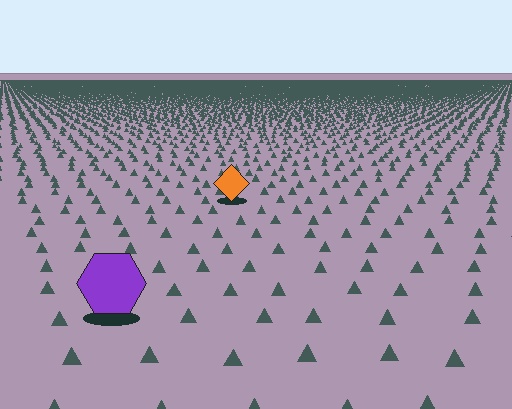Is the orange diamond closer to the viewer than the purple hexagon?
No. The purple hexagon is closer — you can tell from the texture gradient: the ground texture is coarser near it.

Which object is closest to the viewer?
The purple hexagon is closest. The texture marks near it are larger and more spread out.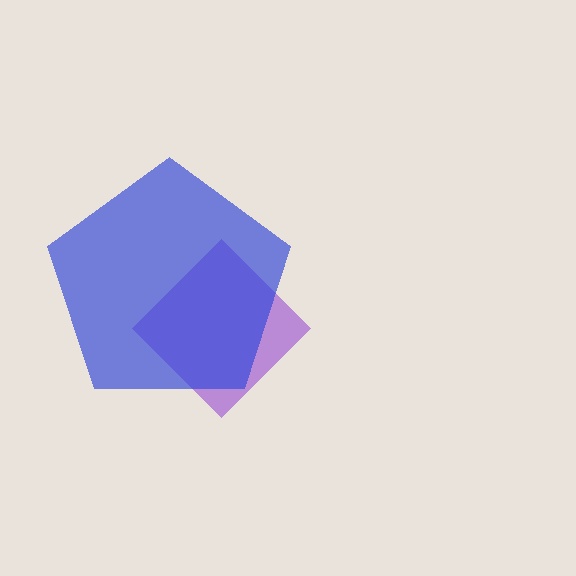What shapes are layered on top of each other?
The layered shapes are: a purple diamond, a blue pentagon.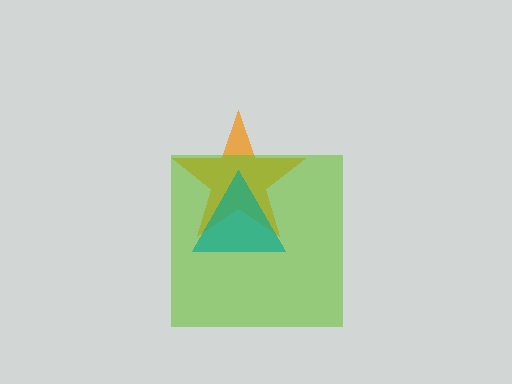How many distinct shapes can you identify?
There are 3 distinct shapes: an orange star, a lime square, a teal triangle.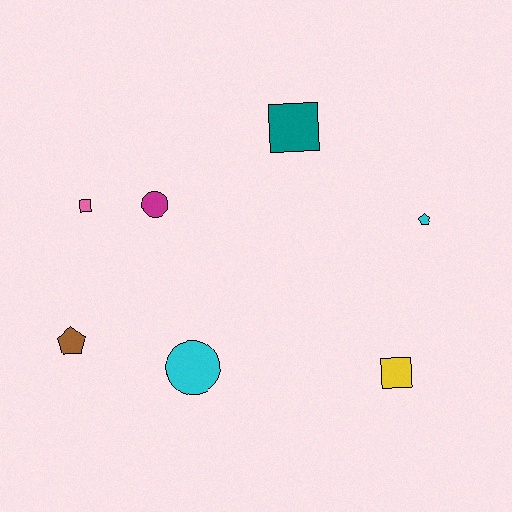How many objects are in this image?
There are 7 objects.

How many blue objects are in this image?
There are no blue objects.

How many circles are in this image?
There are 2 circles.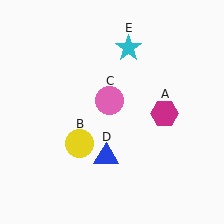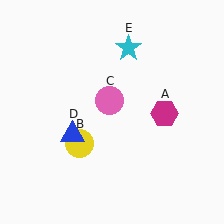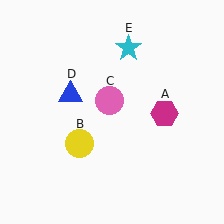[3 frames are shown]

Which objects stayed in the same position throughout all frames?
Magenta hexagon (object A) and yellow circle (object B) and pink circle (object C) and cyan star (object E) remained stationary.